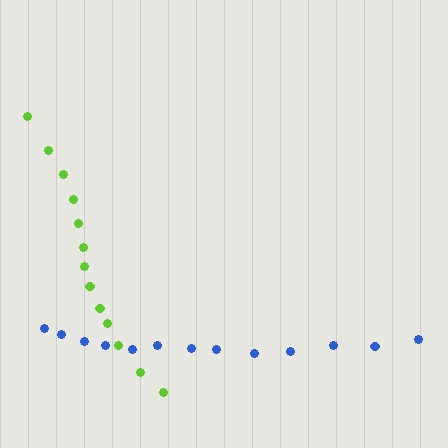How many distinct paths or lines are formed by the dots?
There are 2 distinct paths.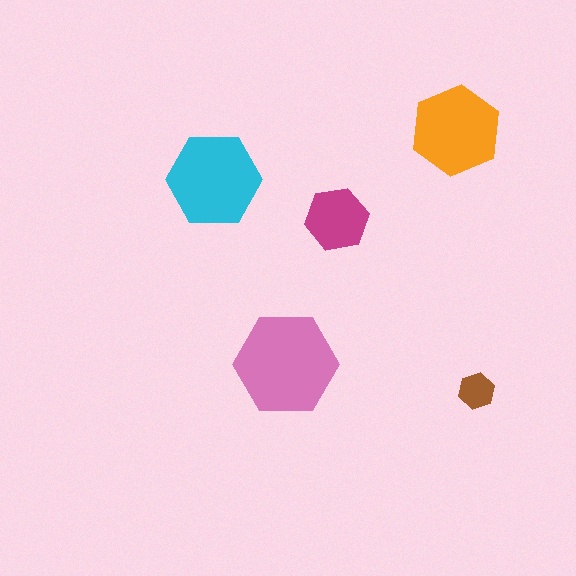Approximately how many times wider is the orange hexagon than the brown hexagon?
About 2.5 times wider.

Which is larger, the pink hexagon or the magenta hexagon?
The pink one.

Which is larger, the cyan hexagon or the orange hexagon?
The cyan one.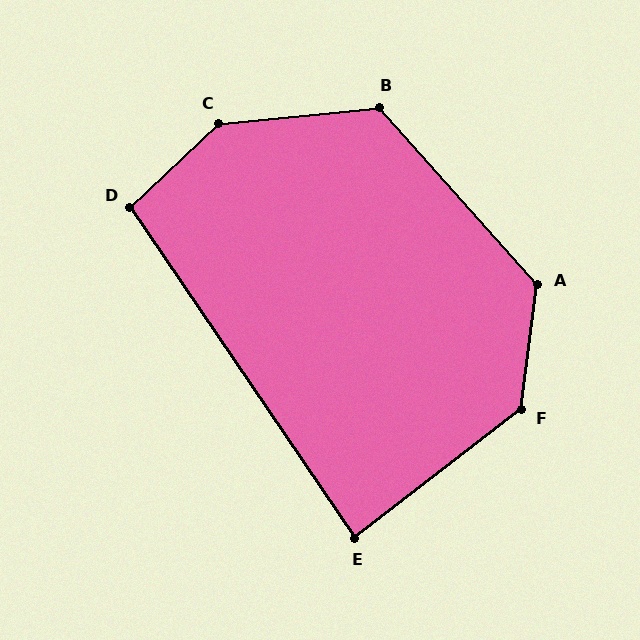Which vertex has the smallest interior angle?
E, at approximately 87 degrees.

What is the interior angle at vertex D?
Approximately 99 degrees (obtuse).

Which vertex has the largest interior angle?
C, at approximately 142 degrees.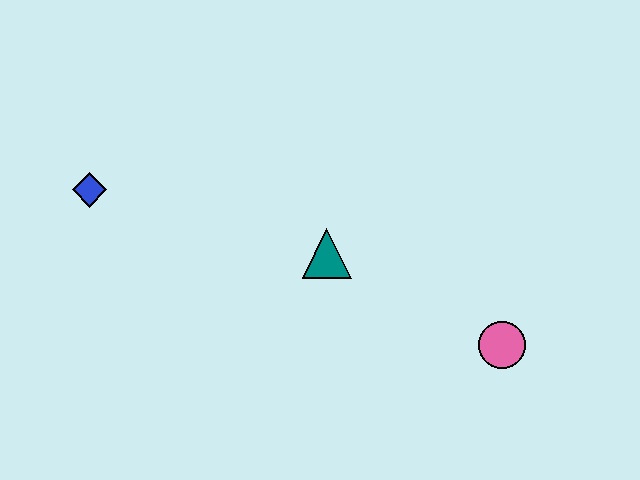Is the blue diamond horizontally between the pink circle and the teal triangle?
No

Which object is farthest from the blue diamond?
The pink circle is farthest from the blue diamond.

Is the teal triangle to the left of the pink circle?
Yes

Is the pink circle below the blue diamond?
Yes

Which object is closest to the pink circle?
The teal triangle is closest to the pink circle.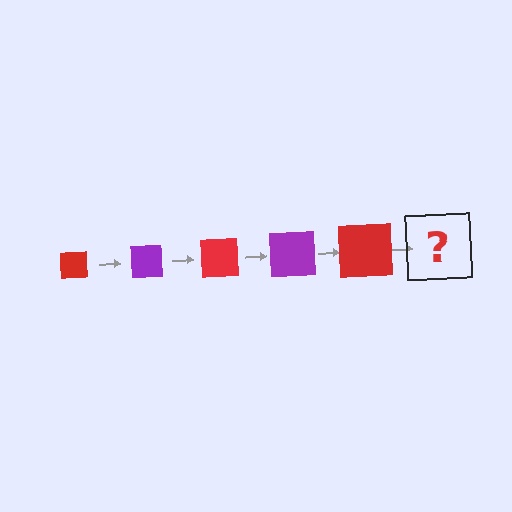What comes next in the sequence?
The next element should be a purple square, larger than the previous one.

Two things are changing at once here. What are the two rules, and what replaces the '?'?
The two rules are that the square grows larger each step and the color cycles through red and purple. The '?' should be a purple square, larger than the previous one.